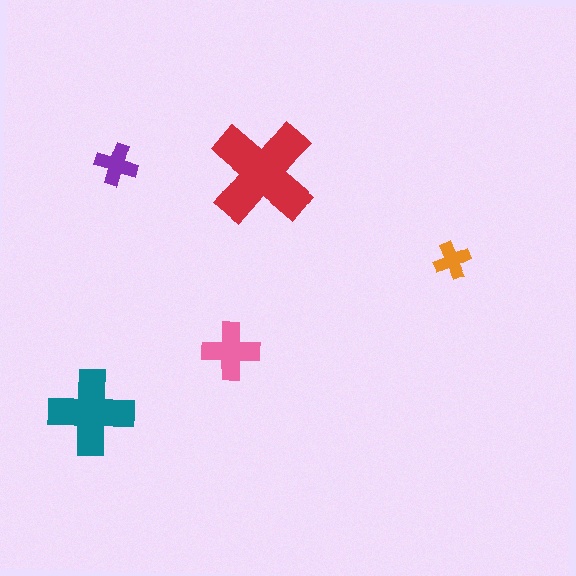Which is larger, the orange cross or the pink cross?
The pink one.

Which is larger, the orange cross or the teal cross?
The teal one.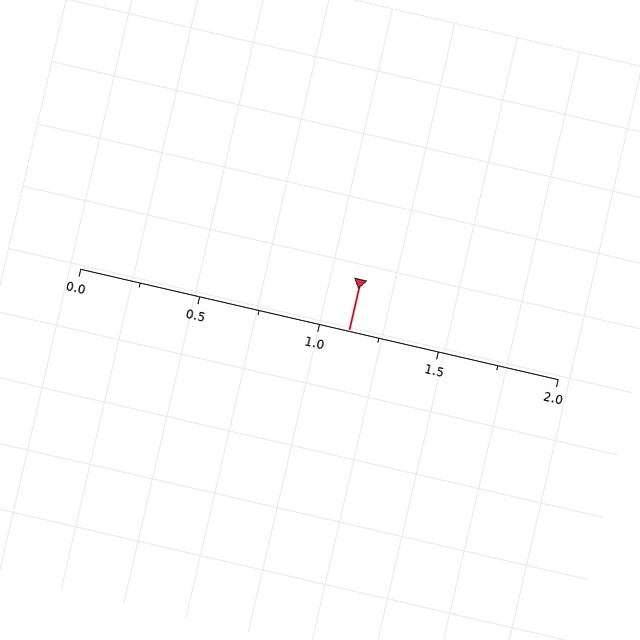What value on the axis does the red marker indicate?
The marker indicates approximately 1.12.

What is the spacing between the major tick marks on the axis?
The major ticks are spaced 0.5 apart.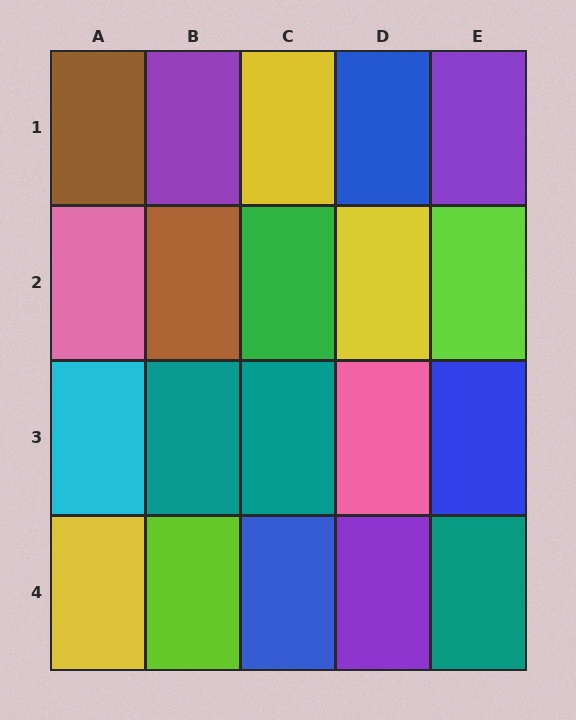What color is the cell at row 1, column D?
Blue.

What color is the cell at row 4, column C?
Blue.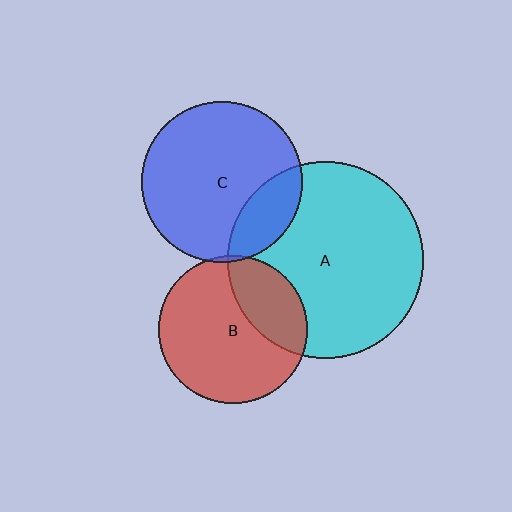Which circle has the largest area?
Circle A (cyan).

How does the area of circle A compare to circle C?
Approximately 1.5 times.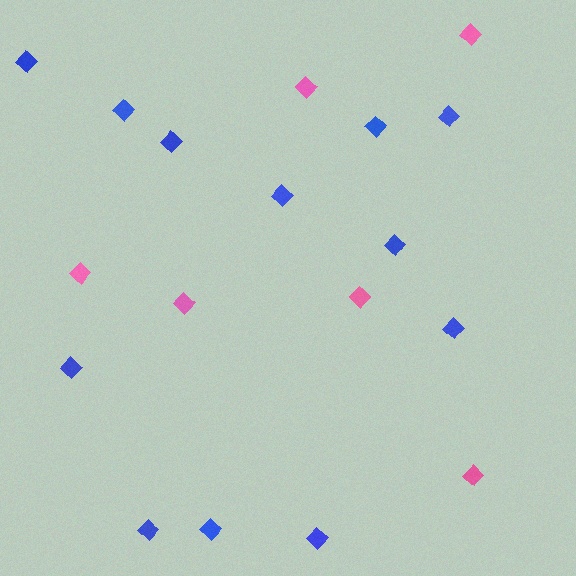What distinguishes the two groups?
There are 2 groups: one group of pink diamonds (6) and one group of blue diamonds (12).